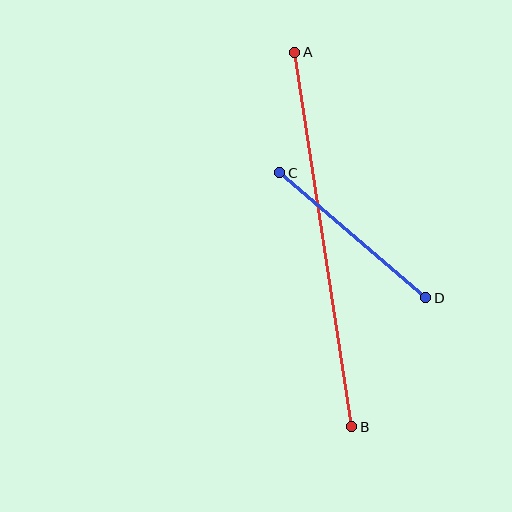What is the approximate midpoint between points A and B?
The midpoint is at approximately (323, 240) pixels.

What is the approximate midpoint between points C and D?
The midpoint is at approximately (353, 235) pixels.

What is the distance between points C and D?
The distance is approximately 192 pixels.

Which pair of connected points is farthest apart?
Points A and B are farthest apart.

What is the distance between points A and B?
The distance is approximately 379 pixels.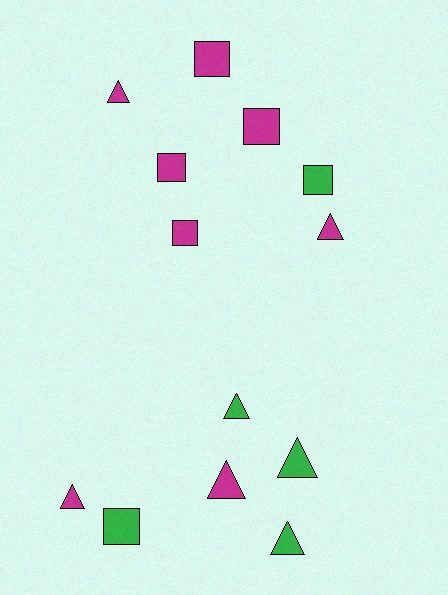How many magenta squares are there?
There are 4 magenta squares.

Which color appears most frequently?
Magenta, with 8 objects.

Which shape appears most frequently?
Triangle, with 7 objects.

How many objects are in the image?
There are 13 objects.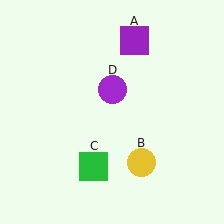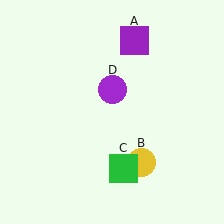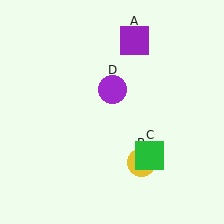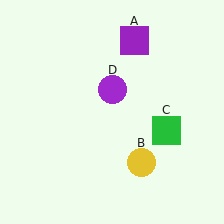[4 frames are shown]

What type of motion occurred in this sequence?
The green square (object C) rotated counterclockwise around the center of the scene.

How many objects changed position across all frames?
1 object changed position: green square (object C).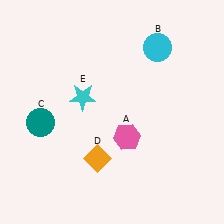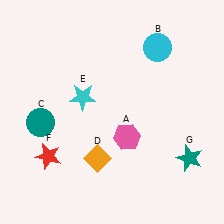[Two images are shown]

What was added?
A red star (F), a teal star (G) were added in Image 2.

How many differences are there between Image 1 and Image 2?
There are 2 differences between the two images.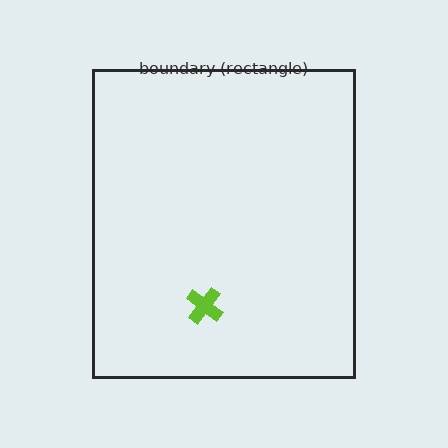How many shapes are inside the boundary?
1 inside, 0 outside.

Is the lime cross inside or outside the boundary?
Inside.